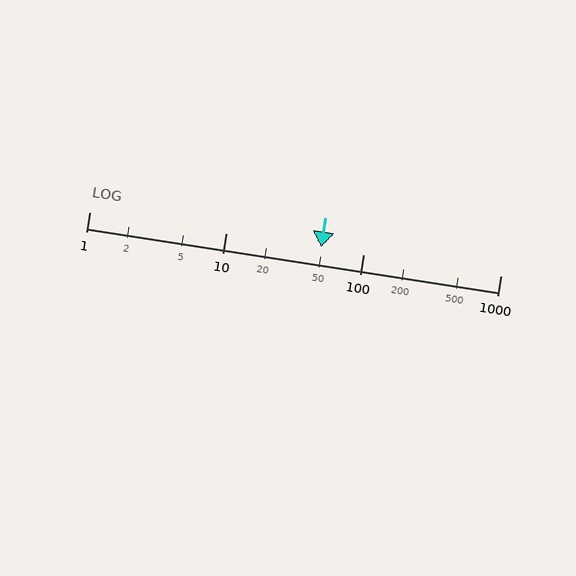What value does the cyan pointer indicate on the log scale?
The pointer indicates approximately 49.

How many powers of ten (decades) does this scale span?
The scale spans 3 decades, from 1 to 1000.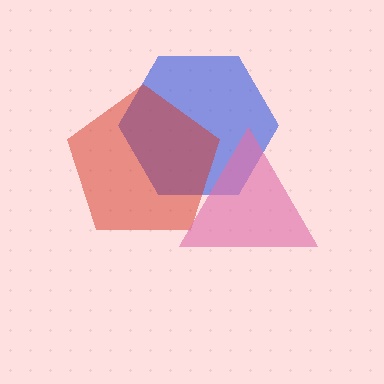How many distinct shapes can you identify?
There are 3 distinct shapes: a blue hexagon, a red pentagon, a pink triangle.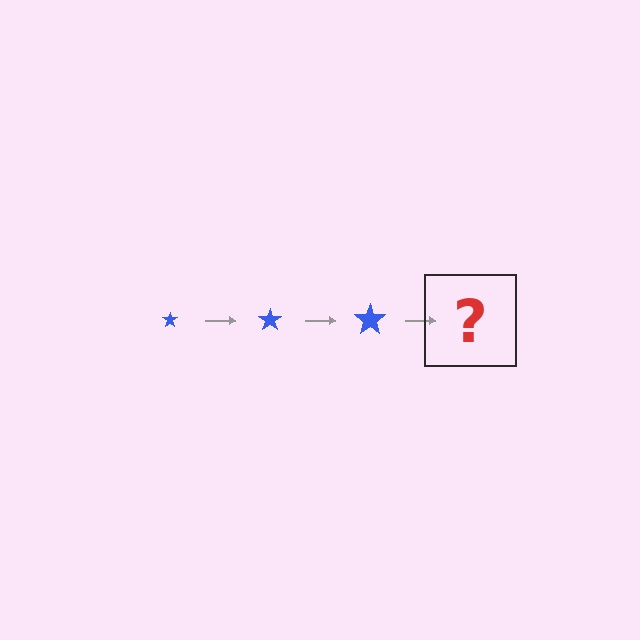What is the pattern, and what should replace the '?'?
The pattern is that the star gets progressively larger each step. The '?' should be a blue star, larger than the previous one.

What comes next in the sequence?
The next element should be a blue star, larger than the previous one.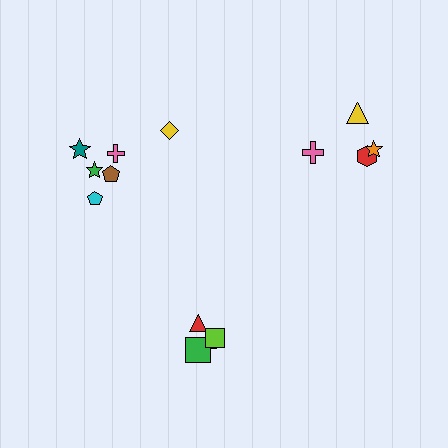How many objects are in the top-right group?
There are 4 objects.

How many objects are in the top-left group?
There are 6 objects.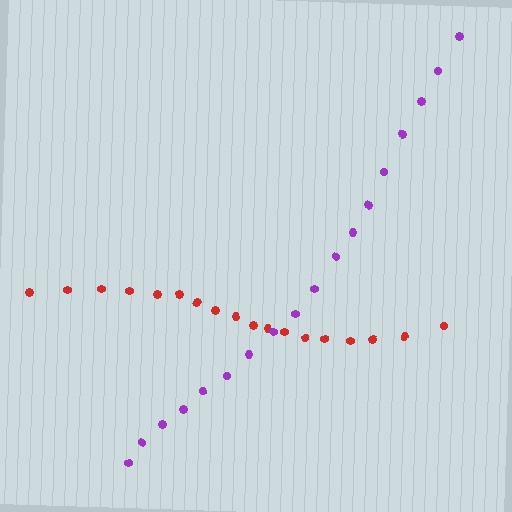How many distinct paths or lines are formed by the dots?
There are 2 distinct paths.